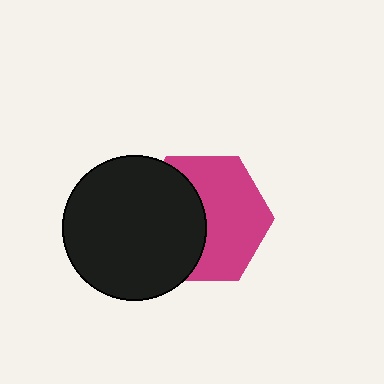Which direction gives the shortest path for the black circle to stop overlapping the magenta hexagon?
Moving left gives the shortest separation.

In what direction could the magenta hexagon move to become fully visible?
The magenta hexagon could move right. That would shift it out from behind the black circle entirely.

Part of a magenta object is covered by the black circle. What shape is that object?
It is a hexagon.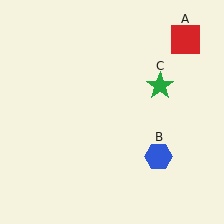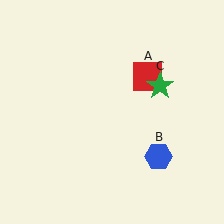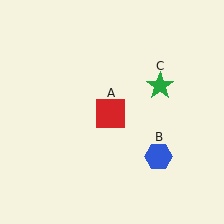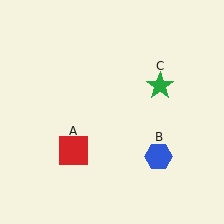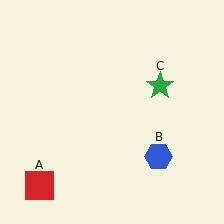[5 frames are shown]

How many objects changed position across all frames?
1 object changed position: red square (object A).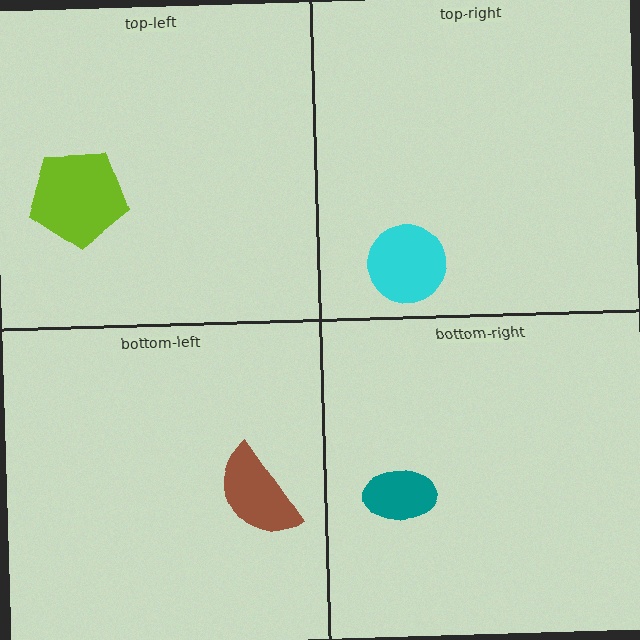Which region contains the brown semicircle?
The bottom-left region.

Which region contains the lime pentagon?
The top-left region.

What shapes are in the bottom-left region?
The brown semicircle.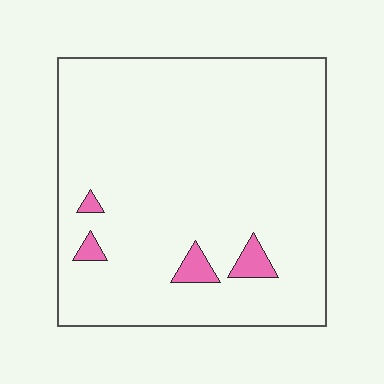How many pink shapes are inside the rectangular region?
4.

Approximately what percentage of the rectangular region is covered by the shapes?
Approximately 5%.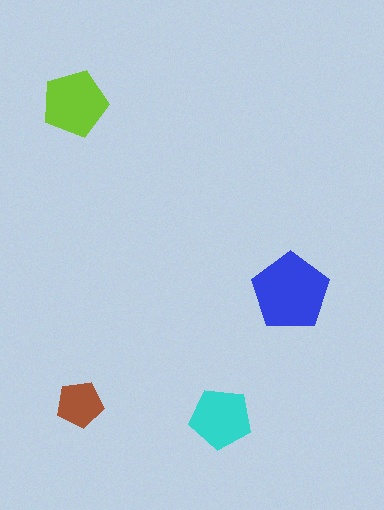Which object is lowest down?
The cyan pentagon is bottommost.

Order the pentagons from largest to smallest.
the blue one, the lime one, the cyan one, the brown one.